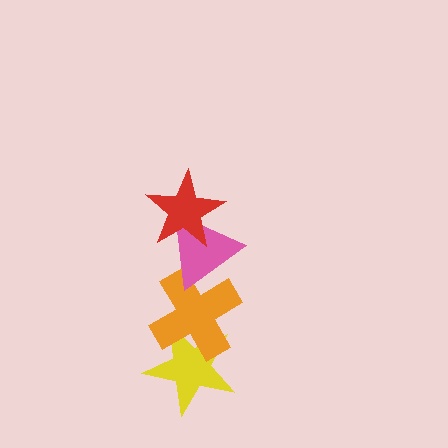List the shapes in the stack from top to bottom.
From top to bottom: the red star, the pink triangle, the orange cross, the yellow star.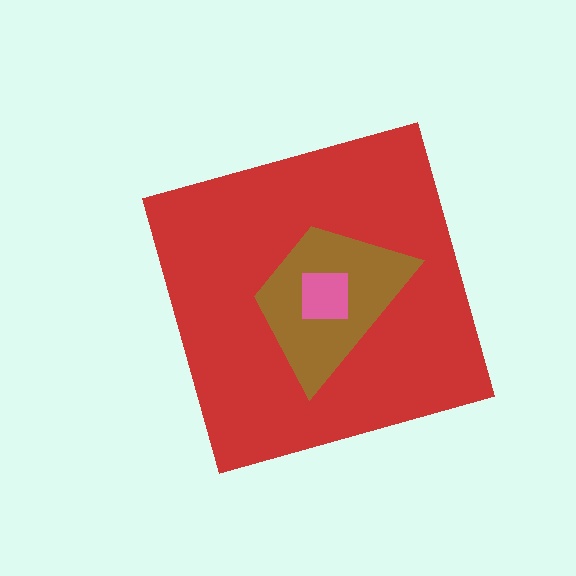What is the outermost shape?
The red diamond.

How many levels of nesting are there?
3.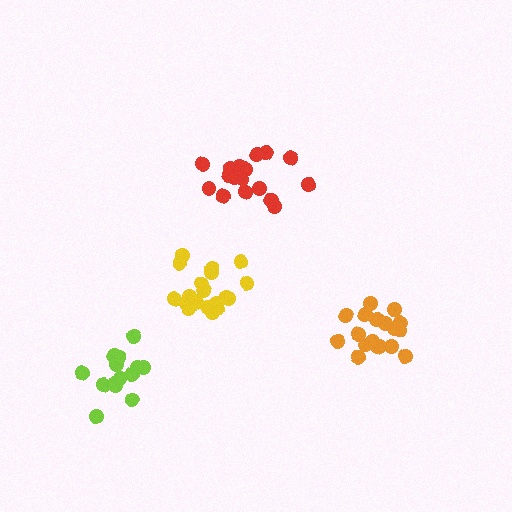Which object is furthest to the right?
The orange cluster is rightmost.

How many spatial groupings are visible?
There are 4 spatial groupings.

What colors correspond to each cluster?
The clusters are colored: red, lime, orange, yellow.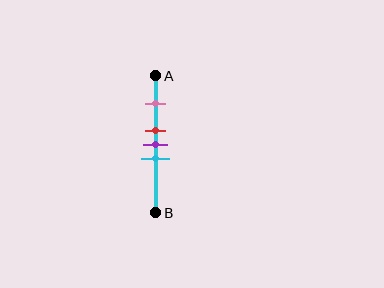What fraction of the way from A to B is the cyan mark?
The cyan mark is approximately 60% (0.6) of the way from A to B.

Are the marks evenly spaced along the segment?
No, the marks are not evenly spaced.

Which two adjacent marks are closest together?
The red and purple marks are the closest adjacent pair.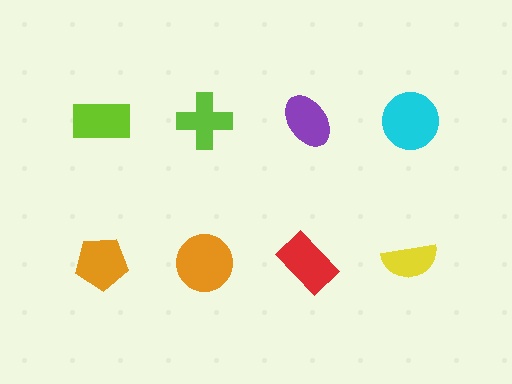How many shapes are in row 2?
4 shapes.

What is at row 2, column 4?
A yellow semicircle.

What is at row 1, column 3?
A purple ellipse.